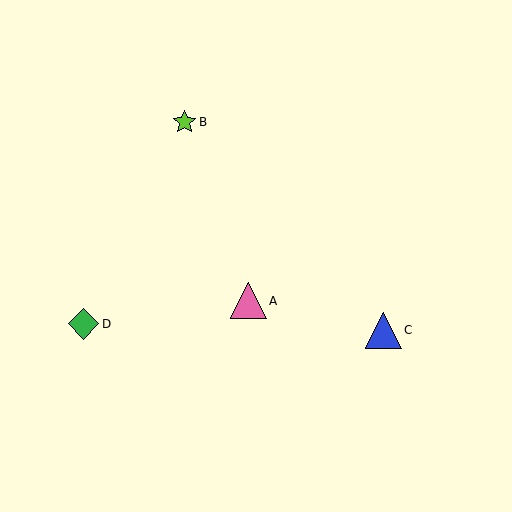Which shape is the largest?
The blue triangle (labeled C) is the largest.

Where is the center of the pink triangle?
The center of the pink triangle is at (248, 301).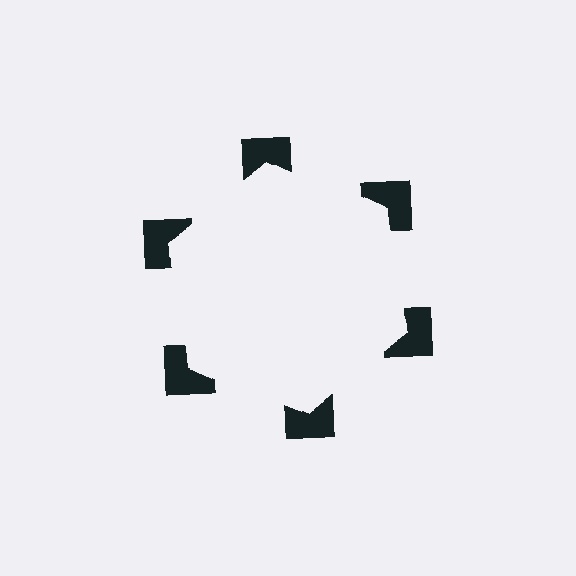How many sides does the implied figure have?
6 sides.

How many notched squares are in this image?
There are 6 — one at each vertex of the illusory hexagon.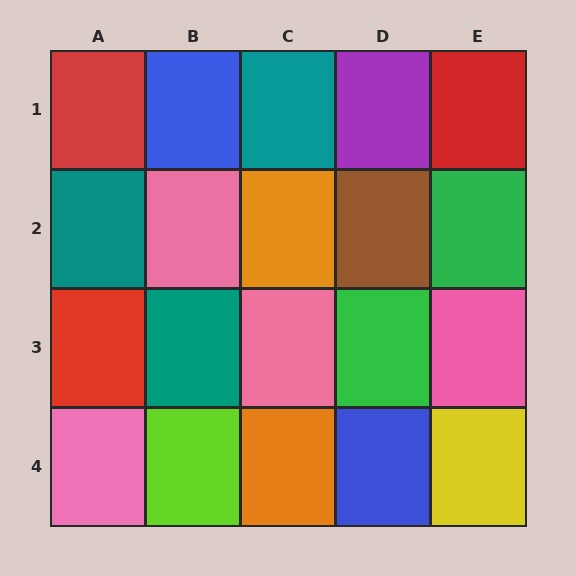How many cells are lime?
1 cell is lime.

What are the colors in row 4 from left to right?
Pink, lime, orange, blue, yellow.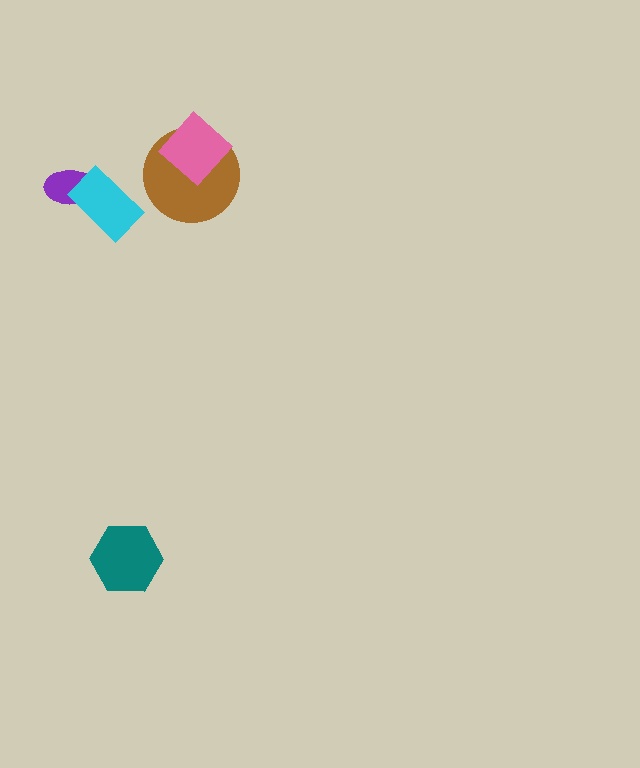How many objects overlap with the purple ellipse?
1 object overlaps with the purple ellipse.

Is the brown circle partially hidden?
Yes, it is partially covered by another shape.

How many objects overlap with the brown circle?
1 object overlaps with the brown circle.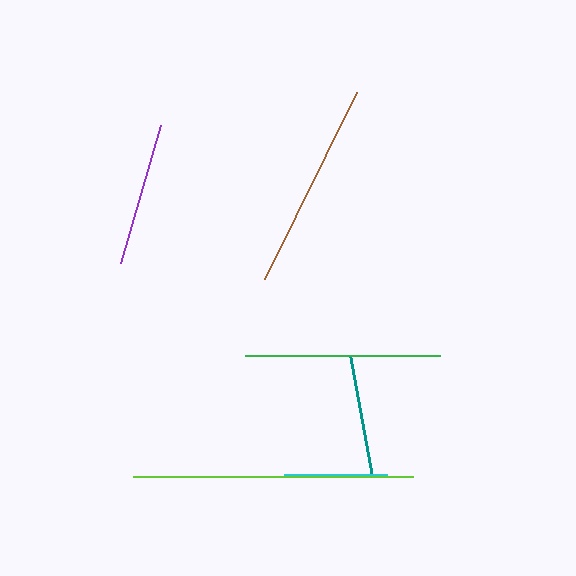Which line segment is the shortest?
The cyan line is the shortest at approximately 103 pixels.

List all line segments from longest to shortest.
From longest to shortest: lime, brown, green, purple, teal, cyan.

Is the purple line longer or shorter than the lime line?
The lime line is longer than the purple line.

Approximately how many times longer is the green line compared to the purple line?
The green line is approximately 1.4 times the length of the purple line.